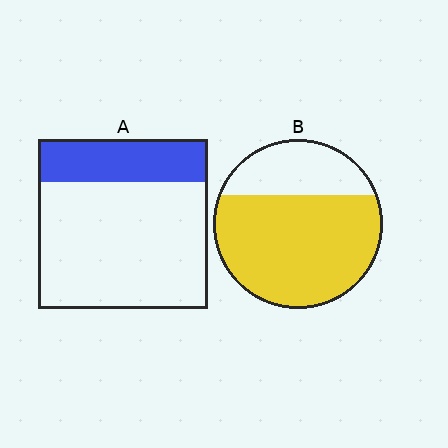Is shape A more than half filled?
No.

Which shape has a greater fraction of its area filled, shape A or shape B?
Shape B.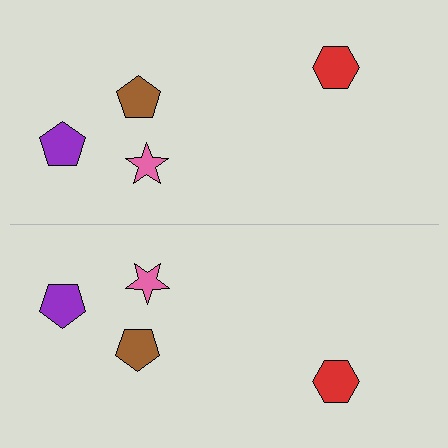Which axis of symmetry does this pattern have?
The pattern has a horizontal axis of symmetry running through the center of the image.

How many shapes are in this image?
There are 8 shapes in this image.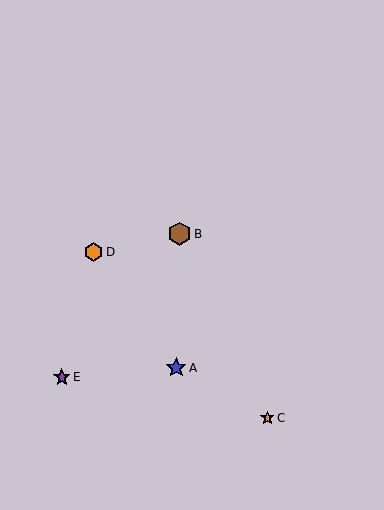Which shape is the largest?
The brown hexagon (labeled B) is the largest.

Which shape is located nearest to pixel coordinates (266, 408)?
The orange star (labeled C) at (267, 418) is nearest to that location.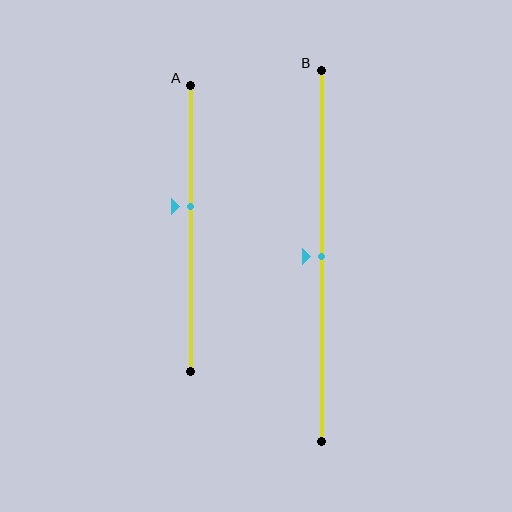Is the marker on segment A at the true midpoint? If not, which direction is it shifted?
No, the marker on segment A is shifted upward by about 8% of the segment length.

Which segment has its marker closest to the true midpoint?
Segment B has its marker closest to the true midpoint.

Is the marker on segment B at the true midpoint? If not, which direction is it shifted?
Yes, the marker on segment B is at the true midpoint.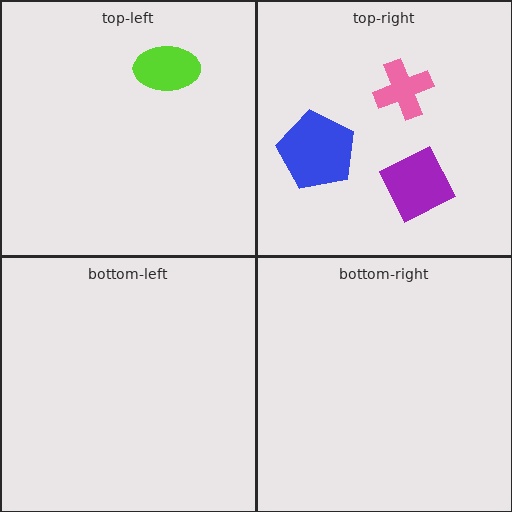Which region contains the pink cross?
The top-right region.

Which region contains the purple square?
The top-right region.